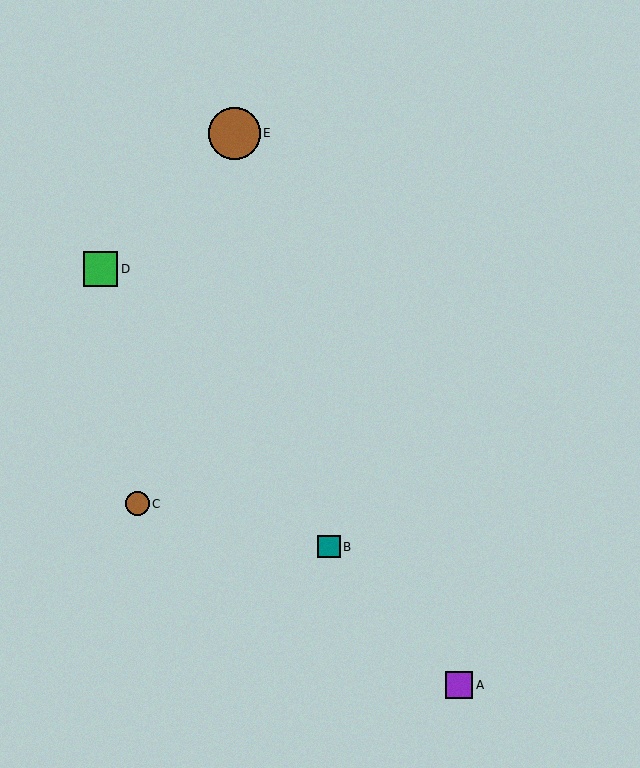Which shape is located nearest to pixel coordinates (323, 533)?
The teal square (labeled B) at (329, 547) is nearest to that location.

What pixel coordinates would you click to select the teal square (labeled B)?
Click at (329, 547) to select the teal square B.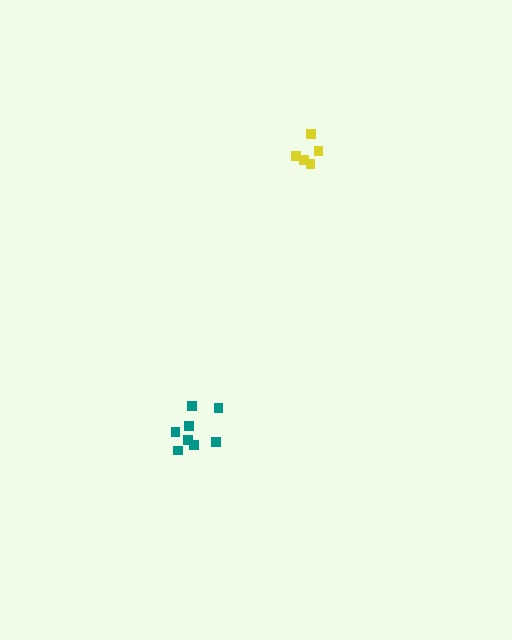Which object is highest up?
The yellow cluster is topmost.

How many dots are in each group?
Group 1: 8 dots, Group 2: 5 dots (13 total).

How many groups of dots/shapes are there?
There are 2 groups.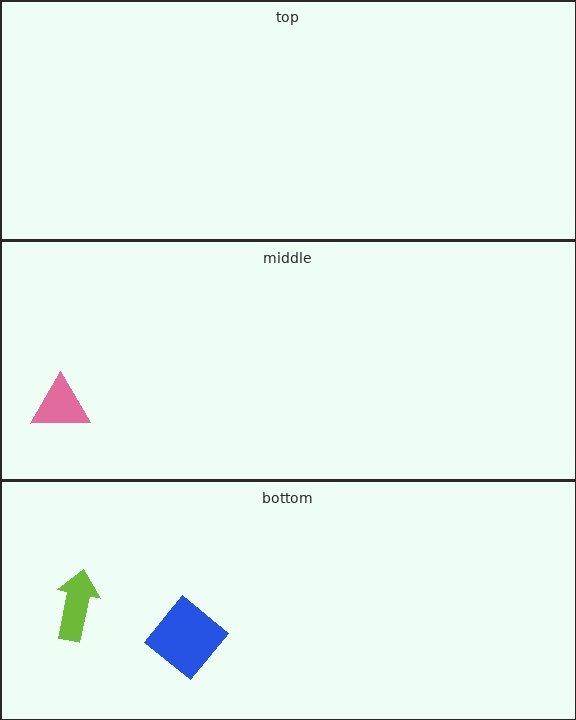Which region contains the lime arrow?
The bottom region.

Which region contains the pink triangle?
The middle region.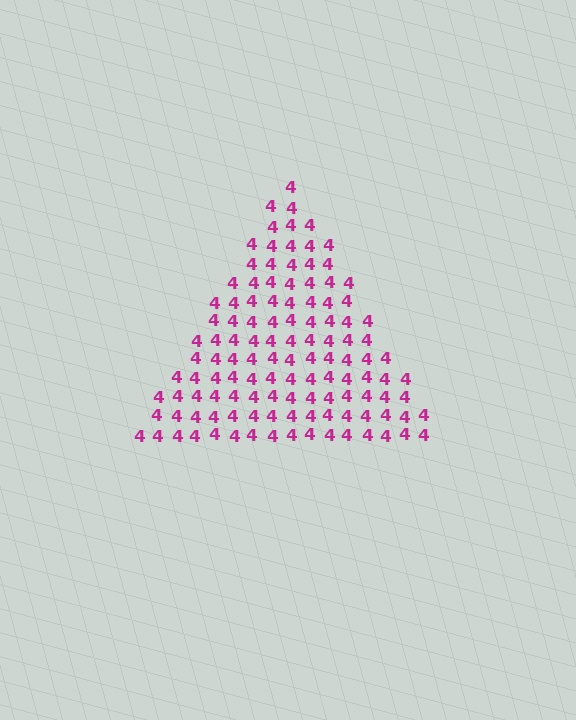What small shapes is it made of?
It is made of small digit 4's.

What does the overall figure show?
The overall figure shows a triangle.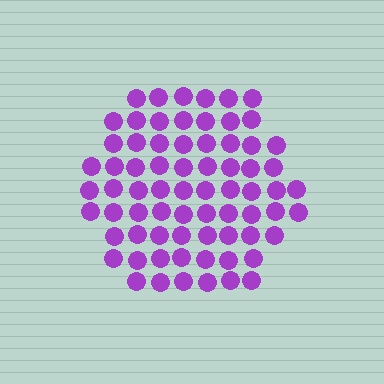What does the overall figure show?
The overall figure shows a hexagon.